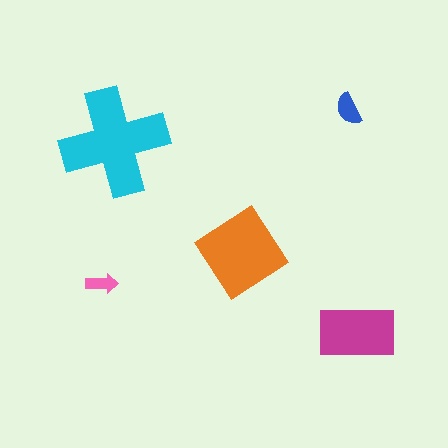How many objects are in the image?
There are 5 objects in the image.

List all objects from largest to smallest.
The cyan cross, the orange diamond, the magenta rectangle, the blue semicircle, the pink arrow.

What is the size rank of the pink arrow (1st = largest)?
5th.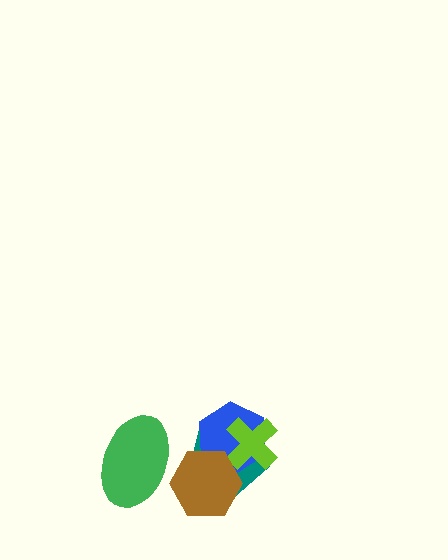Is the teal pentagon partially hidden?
Yes, it is partially covered by another shape.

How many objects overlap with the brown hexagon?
3 objects overlap with the brown hexagon.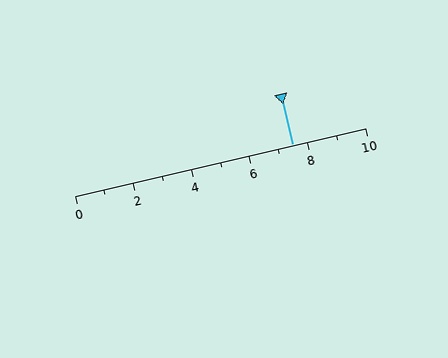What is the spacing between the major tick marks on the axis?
The major ticks are spaced 2 apart.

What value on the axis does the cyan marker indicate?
The marker indicates approximately 7.5.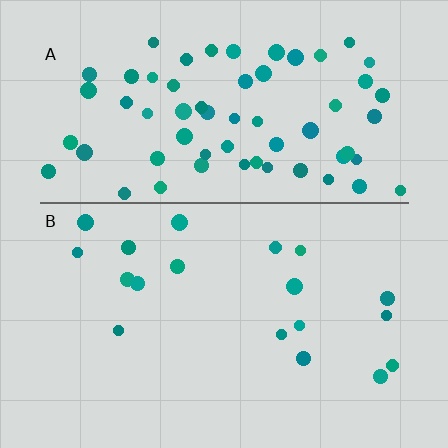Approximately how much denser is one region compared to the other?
Approximately 3.5× — region A over region B.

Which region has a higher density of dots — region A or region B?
A (the top).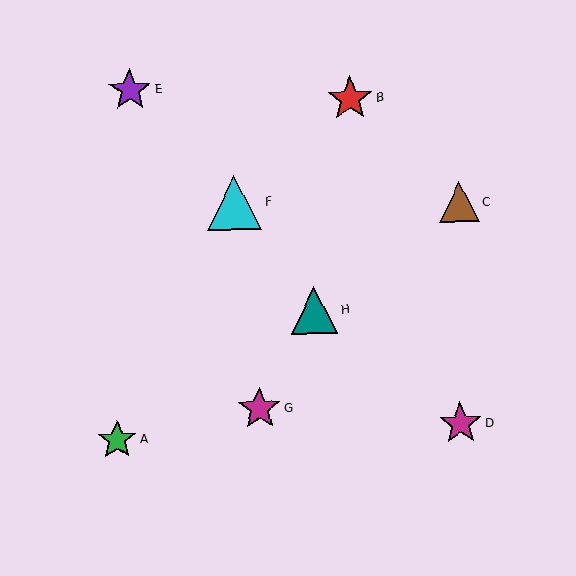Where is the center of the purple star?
The center of the purple star is at (130, 90).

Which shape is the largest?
The cyan triangle (labeled F) is the largest.